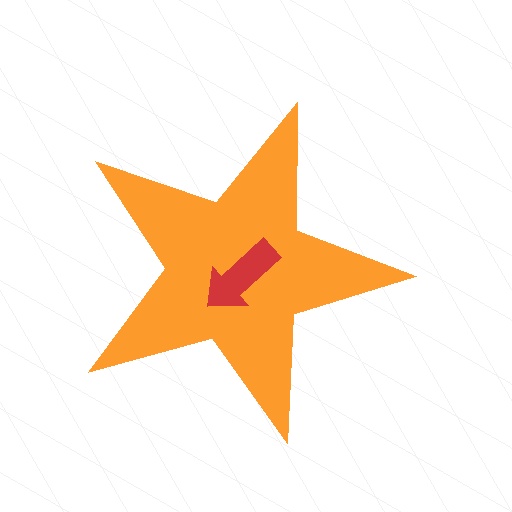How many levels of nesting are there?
2.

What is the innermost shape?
The red arrow.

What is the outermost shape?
The orange star.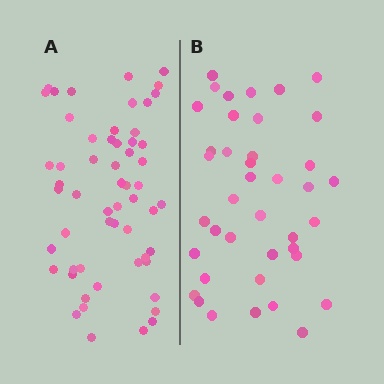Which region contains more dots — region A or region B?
Region A (the left region) has more dots.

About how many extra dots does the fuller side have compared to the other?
Region A has approximately 15 more dots than region B.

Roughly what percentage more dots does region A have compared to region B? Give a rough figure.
About 40% more.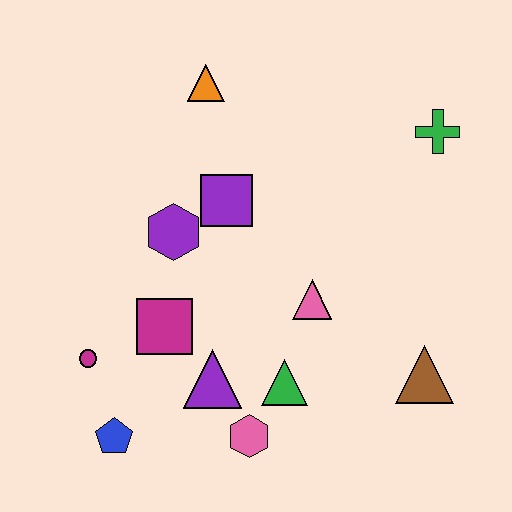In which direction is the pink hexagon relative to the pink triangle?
The pink hexagon is below the pink triangle.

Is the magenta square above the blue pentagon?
Yes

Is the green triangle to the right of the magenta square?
Yes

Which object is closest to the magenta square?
The purple triangle is closest to the magenta square.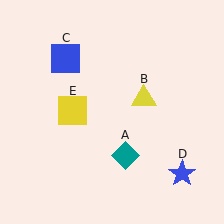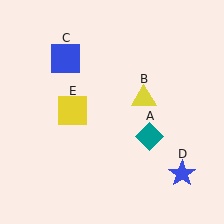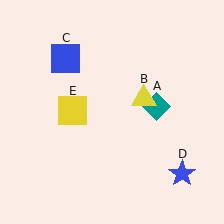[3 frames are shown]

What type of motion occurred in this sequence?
The teal diamond (object A) rotated counterclockwise around the center of the scene.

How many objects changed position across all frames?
1 object changed position: teal diamond (object A).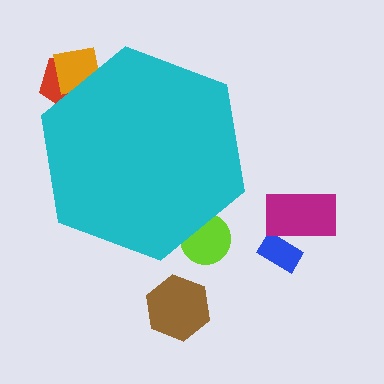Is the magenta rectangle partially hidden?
No, the magenta rectangle is fully visible.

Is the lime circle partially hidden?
Yes, the lime circle is partially hidden behind the cyan hexagon.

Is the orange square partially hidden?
Yes, the orange square is partially hidden behind the cyan hexagon.